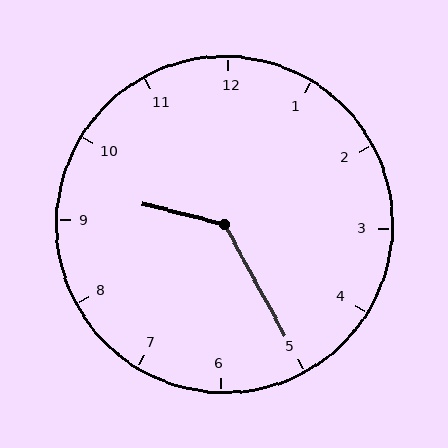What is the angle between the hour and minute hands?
Approximately 132 degrees.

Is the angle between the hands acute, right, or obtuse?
It is obtuse.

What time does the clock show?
9:25.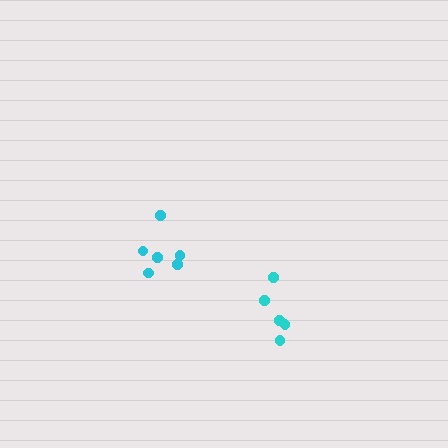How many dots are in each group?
Group 1: 5 dots, Group 2: 6 dots (11 total).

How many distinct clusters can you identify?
There are 2 distinct clusters.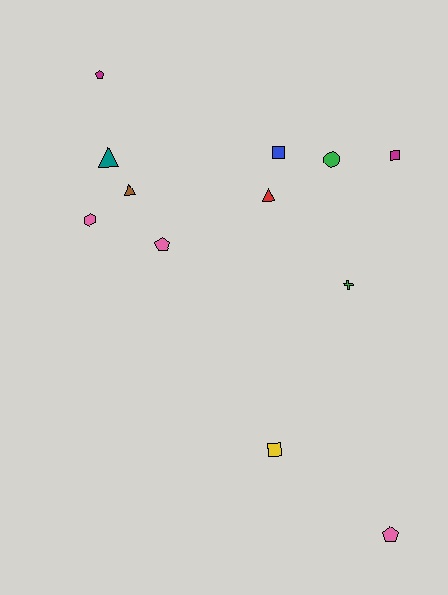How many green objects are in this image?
There are 2 green objects.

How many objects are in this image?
There are 12 objects.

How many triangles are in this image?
There are 3 triangles.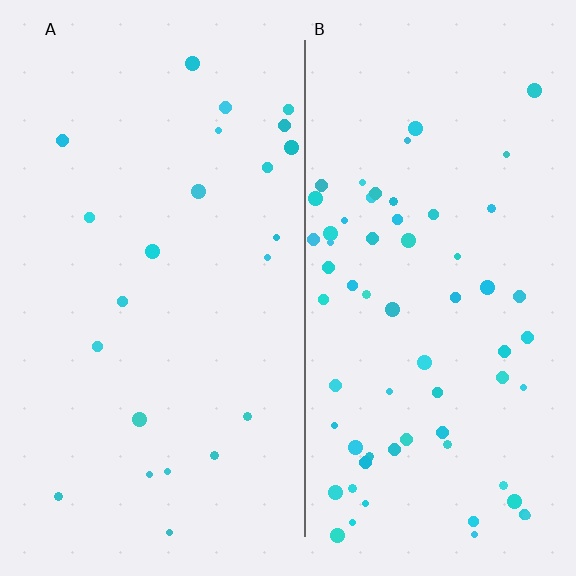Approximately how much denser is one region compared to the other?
Approximately 2.9× — region B over region A.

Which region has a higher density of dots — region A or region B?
B (the right).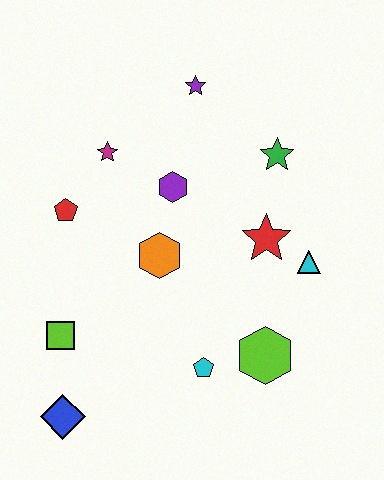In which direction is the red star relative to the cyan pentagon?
The red star is above the cyan pentagon.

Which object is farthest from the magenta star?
The blue diamond is farthest from the magenta star.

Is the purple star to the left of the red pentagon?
No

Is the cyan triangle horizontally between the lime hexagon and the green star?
No